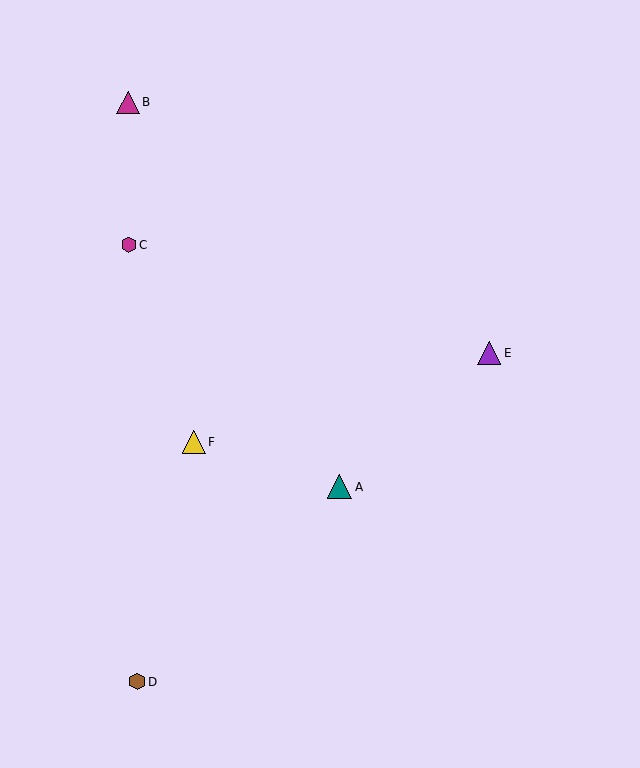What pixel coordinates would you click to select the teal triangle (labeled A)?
Click at (340, 487) to select the teal triangle A.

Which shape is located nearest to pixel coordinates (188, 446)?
The yellow triangle (labeled F) at (194, 442) is nearest to that location.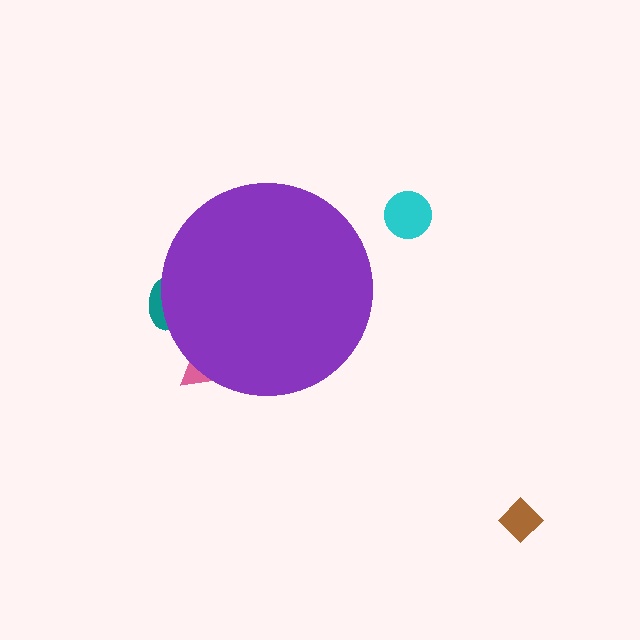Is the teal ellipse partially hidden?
Yes, the teal ellipse is partially hidden behind the purple circle.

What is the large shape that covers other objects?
A purple circle.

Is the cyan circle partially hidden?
No, the cyan circle is fully visible.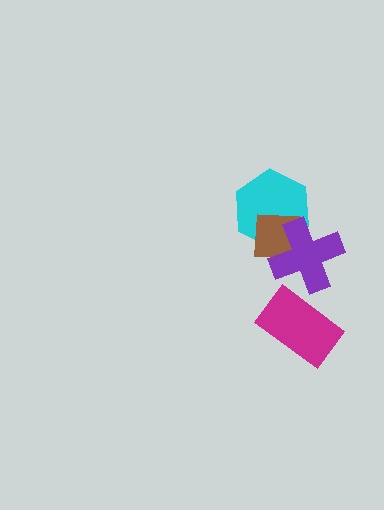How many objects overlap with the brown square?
2 objects overlap with the brown square.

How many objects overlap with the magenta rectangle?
0 objects overlap with the magenta rectangle.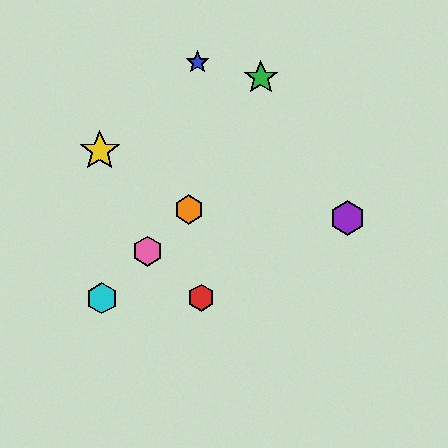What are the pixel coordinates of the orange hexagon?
The orange hexagon is at (189, 209).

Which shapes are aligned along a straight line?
The orange hexagon, the cyan hexagon, the pink hexagon are aligned along a straight line.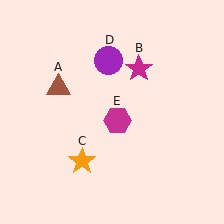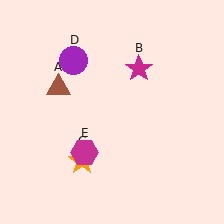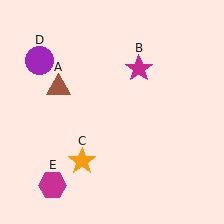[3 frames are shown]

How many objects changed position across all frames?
2 objects changed position: purple circle (object D), magenta hexagon (object E).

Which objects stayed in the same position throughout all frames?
Brown triangle (object A) and magenta star (object B) and orange star (object C) remained stationary.